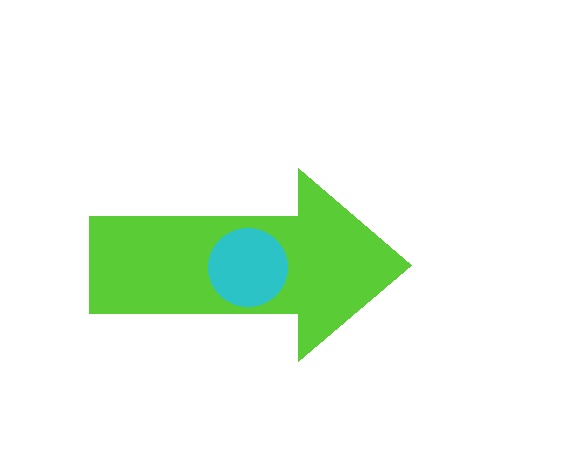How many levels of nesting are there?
2.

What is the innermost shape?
The cyan circle.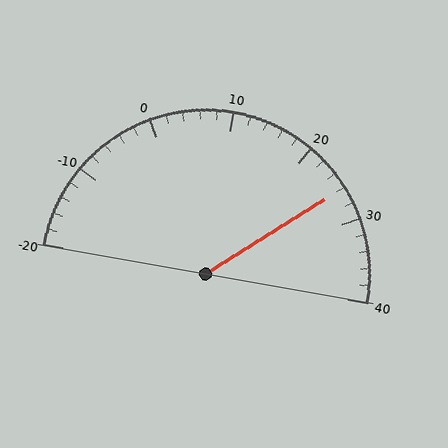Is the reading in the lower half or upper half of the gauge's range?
The reading is in the upper half of the range (-20 to 40).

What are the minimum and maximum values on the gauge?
The gauge ranges from -20 to 40.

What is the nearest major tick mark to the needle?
The nearest major tick mark is 30.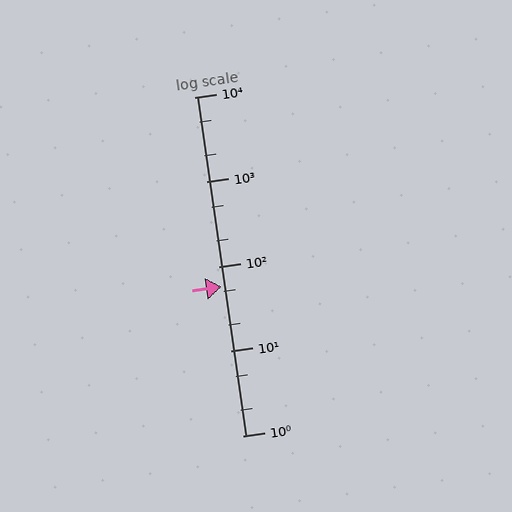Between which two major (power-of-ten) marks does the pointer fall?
The pointer is between 10 and 100.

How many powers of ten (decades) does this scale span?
The scale spans 4 decades, from 1 to 10000.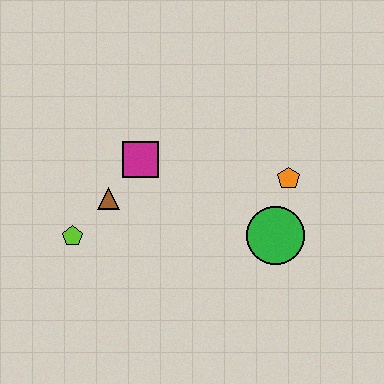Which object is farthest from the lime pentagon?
The orange pentagon is farthest from the lime pentagon.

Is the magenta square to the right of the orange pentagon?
No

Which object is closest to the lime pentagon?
The brown triangle is closest to the lime pentagon.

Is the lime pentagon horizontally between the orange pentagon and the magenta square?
No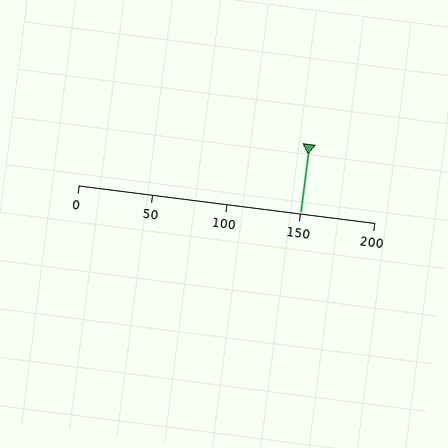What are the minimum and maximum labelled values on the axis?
The axis runs from 0 to 200.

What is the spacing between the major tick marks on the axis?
The major ticks are spaced 50 apart.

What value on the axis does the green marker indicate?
The marker indicates approximately 150.